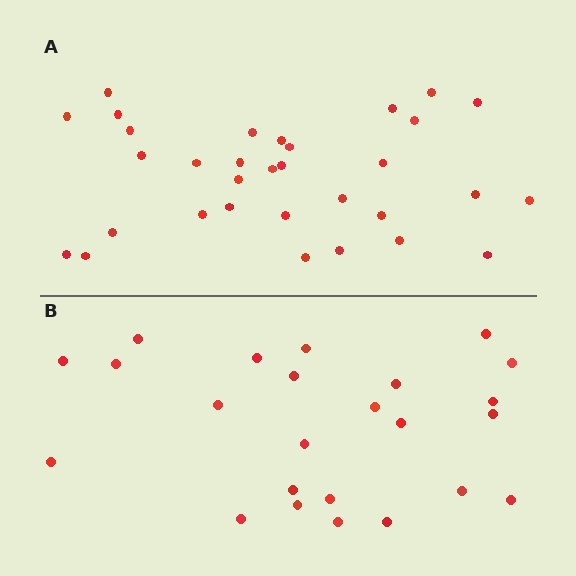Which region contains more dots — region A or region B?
Region A (the top region) has more dots.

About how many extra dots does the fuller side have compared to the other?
Region A has roughly 8 or so more dots than region B.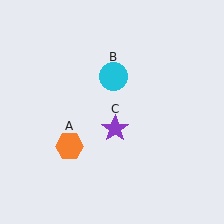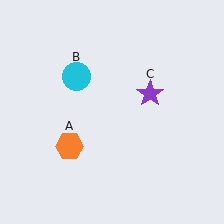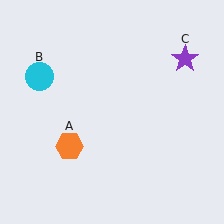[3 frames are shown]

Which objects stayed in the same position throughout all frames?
Orange hexagon (object A) remained stationary.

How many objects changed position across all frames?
2 objects changed position: cyan circle (object B), purple star (object C).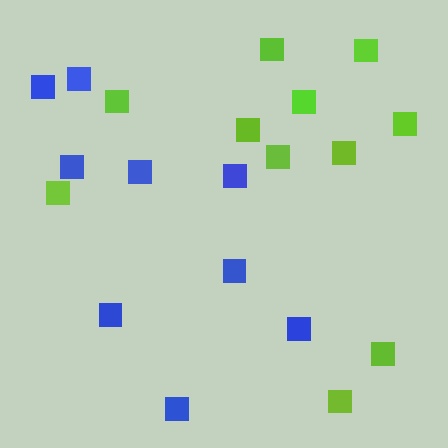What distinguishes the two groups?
There are 2 groups: one group of blue squares (9) and one group of lime squares (11).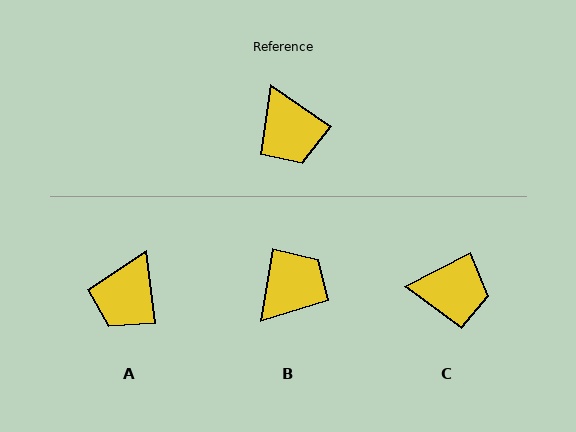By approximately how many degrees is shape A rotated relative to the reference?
Approximately 49 degrees clockwise.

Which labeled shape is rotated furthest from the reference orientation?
B, about 115 degrees away.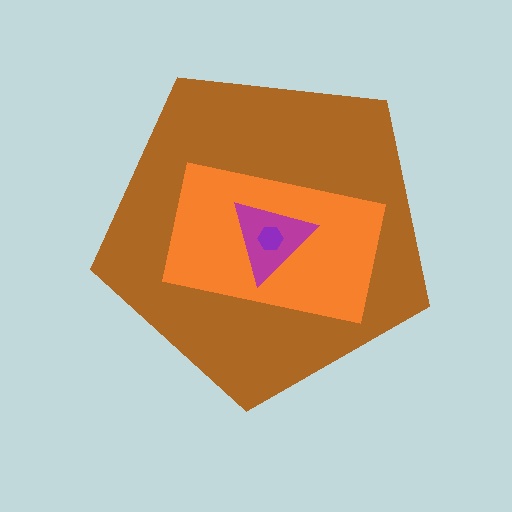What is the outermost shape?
The brown pentagon.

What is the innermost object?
The purple hexagon.